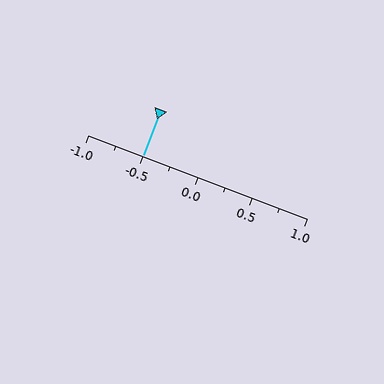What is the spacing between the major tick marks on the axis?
The major ticks are spaced 0.5 apart.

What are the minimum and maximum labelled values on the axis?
The axis runs from -1.0 to 1.0.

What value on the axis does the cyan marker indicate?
The marker indicates approximately -0.5.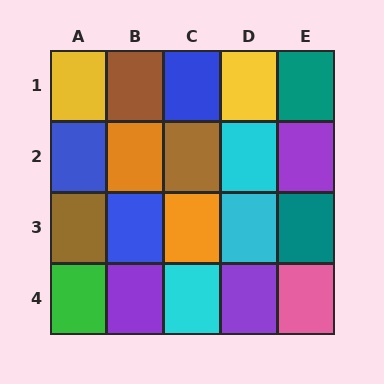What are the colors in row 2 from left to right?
Blue, orange, brown, cyan, purple.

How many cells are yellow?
2 cells are yellow.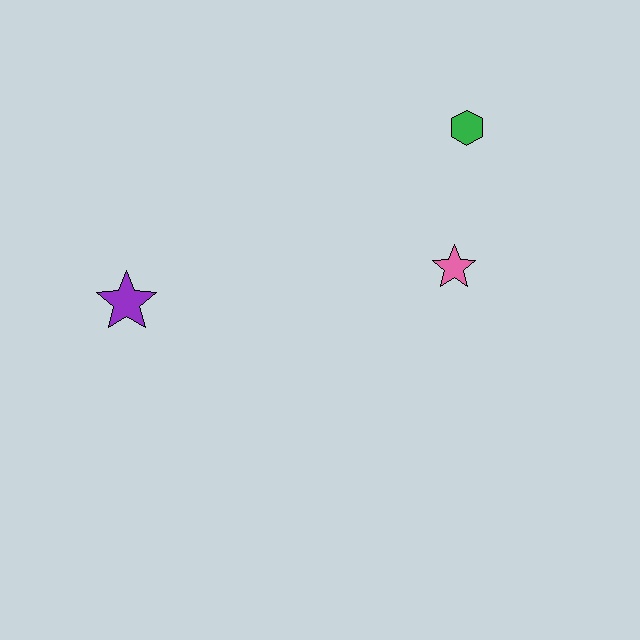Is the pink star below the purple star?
No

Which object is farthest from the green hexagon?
The purple star is farthest from the green hexagon.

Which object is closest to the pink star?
The green hexagon is closest to the pink star.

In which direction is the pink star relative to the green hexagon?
The pink star is below the green hexagon.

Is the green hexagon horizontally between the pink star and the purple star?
No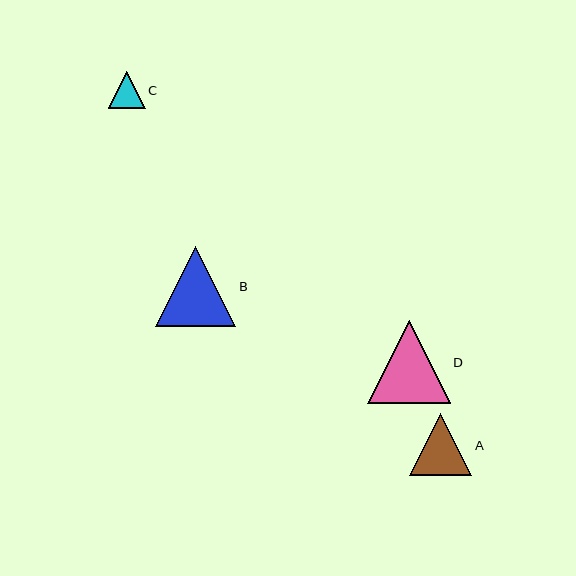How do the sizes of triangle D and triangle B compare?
Triangle D and triangle B are approximately the same size.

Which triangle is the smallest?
Triangle C is the smallest with a size of approximately 37 pixels.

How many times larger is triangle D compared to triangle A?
Triangle D is approximately 1.3 times the size of triangle A.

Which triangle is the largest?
Triangle D is the largest with a size of approximately 82 pixels.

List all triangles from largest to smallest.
From largest to smallest: D, B, A, C.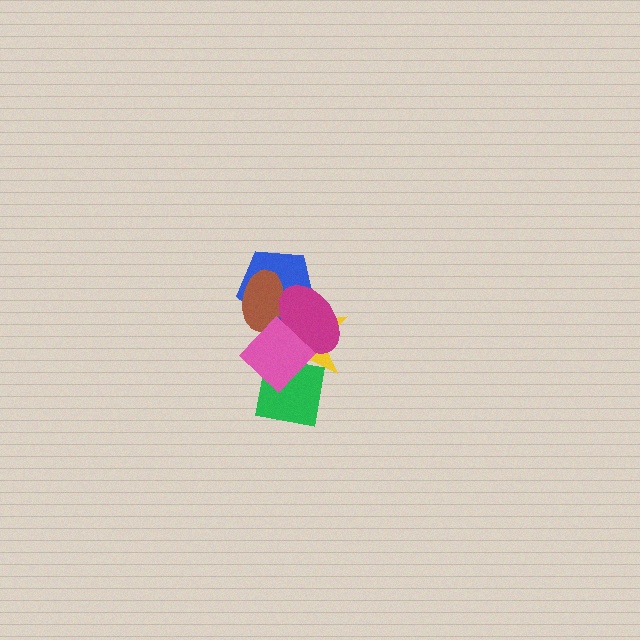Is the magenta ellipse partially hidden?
Yes, it is partially covered by another shape.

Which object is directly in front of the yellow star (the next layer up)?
The brown ellipse is directly in front of the yellow star.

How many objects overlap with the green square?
2 objects overlap with the green square.